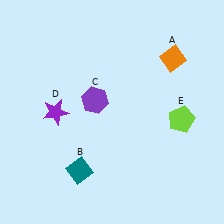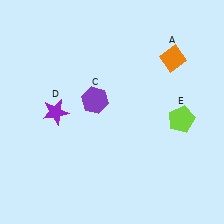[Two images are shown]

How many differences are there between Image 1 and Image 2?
There is 1 difference between the two images.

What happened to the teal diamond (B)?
The teal diamond (B) was removed in Image 2. It was in the bottom-left area of Image 1.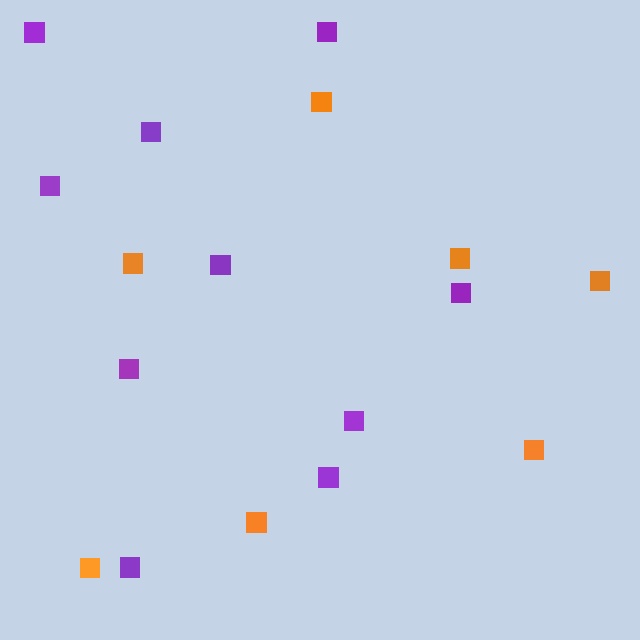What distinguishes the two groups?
There are 2 groups: one group of purple squares (10) and one group of orange squares (7).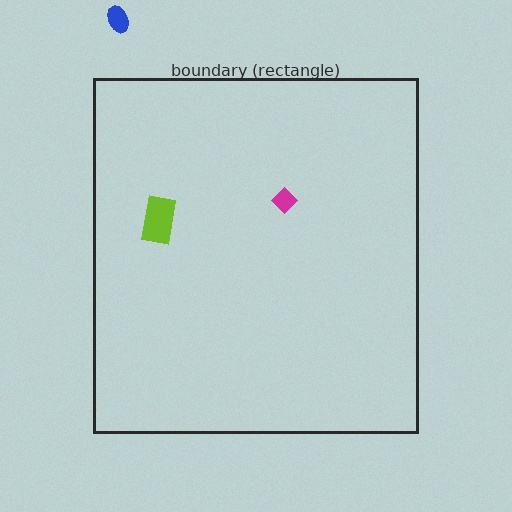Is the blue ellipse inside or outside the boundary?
Outside.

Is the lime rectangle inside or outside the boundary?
Inside.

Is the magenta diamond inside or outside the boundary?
Inside.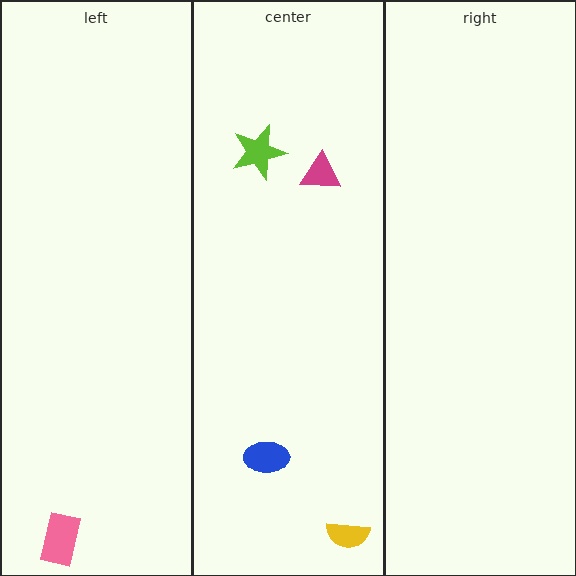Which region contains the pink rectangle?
The left region.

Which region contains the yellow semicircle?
The center region.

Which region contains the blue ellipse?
The center region.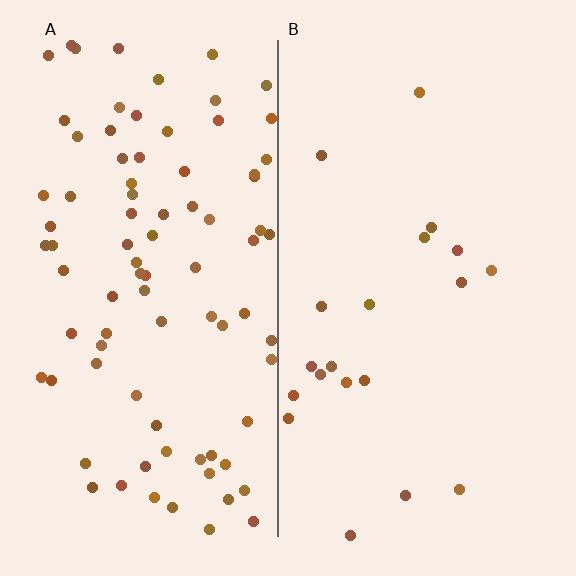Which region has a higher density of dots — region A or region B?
A (the left).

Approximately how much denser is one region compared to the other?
Approximately 4.3× — region A over region B.